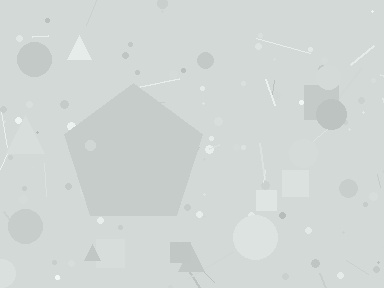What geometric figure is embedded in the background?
A pentagon is embedded in the background.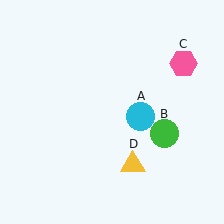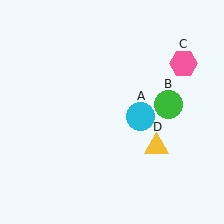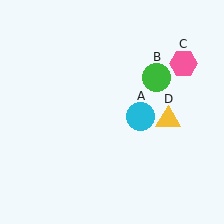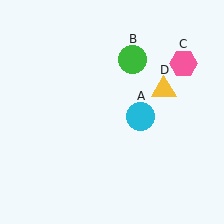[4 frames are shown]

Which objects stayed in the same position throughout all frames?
Cyan circle (object A) and pink hexagon (object C) remained stationary.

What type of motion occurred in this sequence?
The green circle (object B), yellow triangle (object D) rotated counterclockwise around the center of the scene.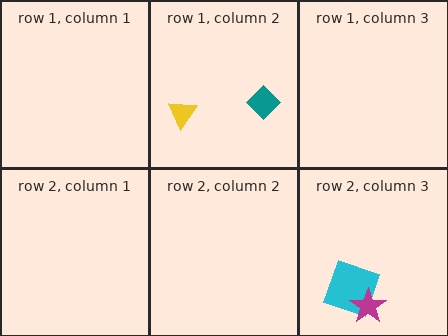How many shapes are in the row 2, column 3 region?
2.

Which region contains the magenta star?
The row 2, column 3 region.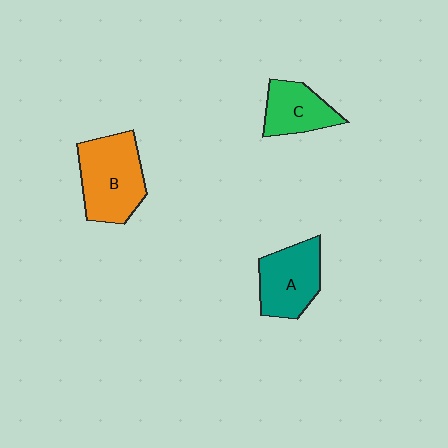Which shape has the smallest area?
Shape C (green).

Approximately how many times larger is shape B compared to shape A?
Approximately 1.3 times.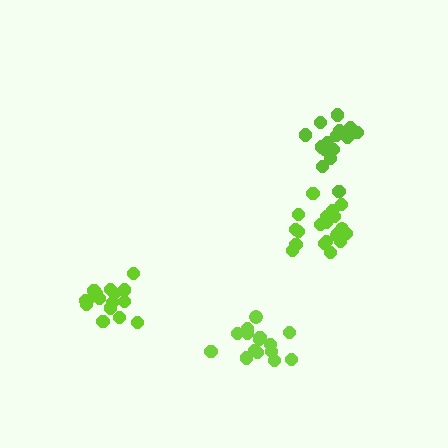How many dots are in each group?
Group 1: 16 dots, Group 2: 16 dots, Group 3: 16 dots, Group 4: 20 dots (68 total).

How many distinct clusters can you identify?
There are 4 distinct clusters.